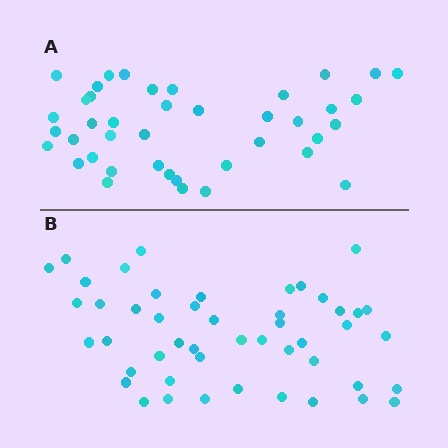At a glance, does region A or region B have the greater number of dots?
Region B (the bottom region) has more dots.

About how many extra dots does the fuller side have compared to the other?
Region B has roughly 8 or so more dots than region A.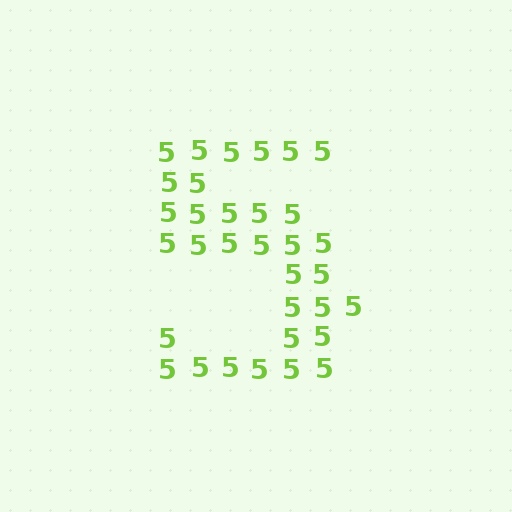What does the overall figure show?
The overall figure shows the digit 5.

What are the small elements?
The small elements are digit 5's.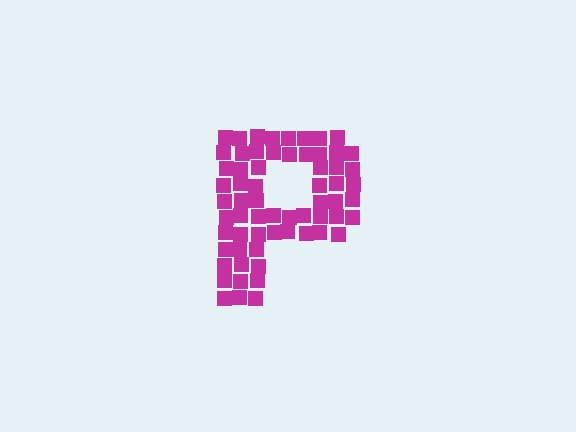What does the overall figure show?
The overall figure shows the letter P.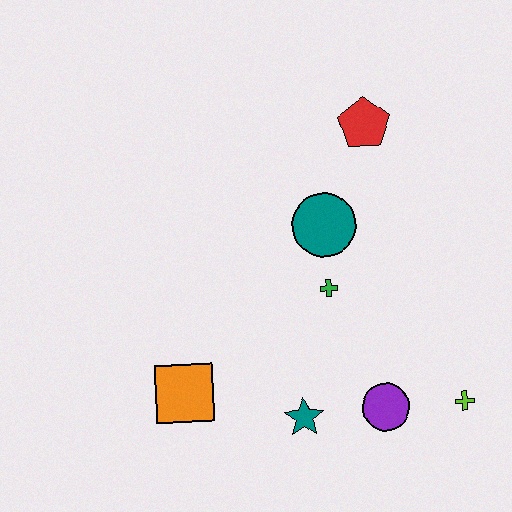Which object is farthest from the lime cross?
The red pentagon is farthest from the lime cross.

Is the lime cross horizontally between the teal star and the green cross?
No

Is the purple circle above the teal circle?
No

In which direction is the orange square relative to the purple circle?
The orange square is to the left of the purple circle.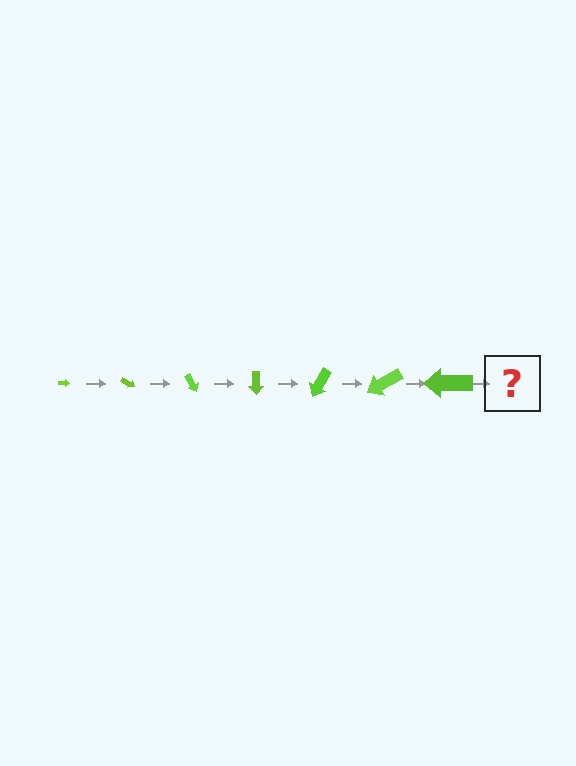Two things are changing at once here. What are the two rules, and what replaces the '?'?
The two rules are that the arrow grows larger each step and it rotates 30 degrees each step. The '?' should be an arrow, larger than the previous one and rotated 210 degrees from the start.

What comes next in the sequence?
The next element should be an arrow, larger than the previous one and rotated 210 degrees from the start.